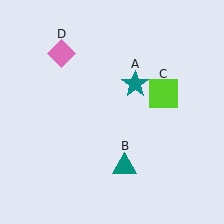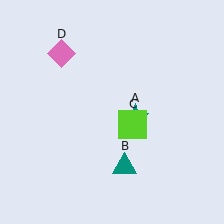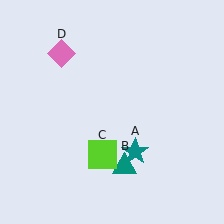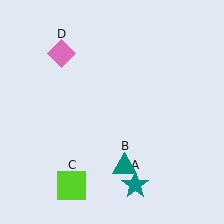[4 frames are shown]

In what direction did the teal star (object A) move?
The teal star (object A) moved down.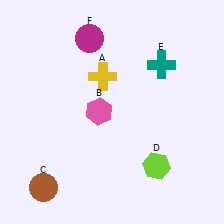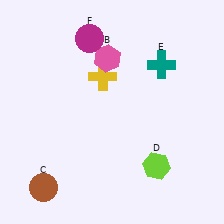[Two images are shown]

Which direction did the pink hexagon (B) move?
The pink hexagon (B) moved up.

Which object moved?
The pink hexagon (B) moved up.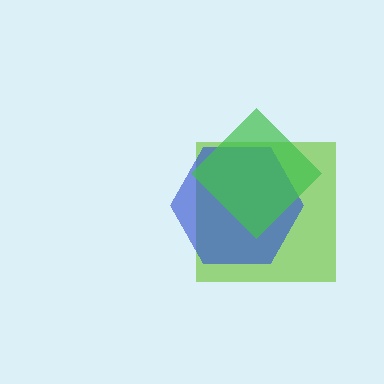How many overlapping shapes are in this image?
There are 3 overlapping shapes in the image.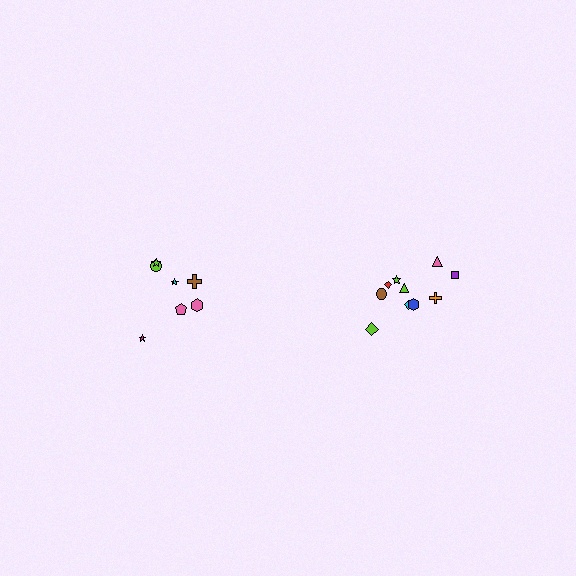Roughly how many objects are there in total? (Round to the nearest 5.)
Roughly 15 objects in total.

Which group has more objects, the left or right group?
The right group.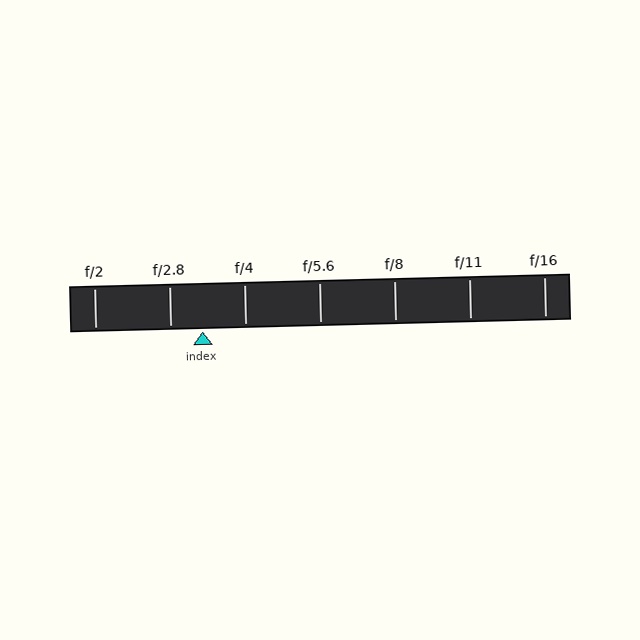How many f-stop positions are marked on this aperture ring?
There are 7 f-stop positions marked.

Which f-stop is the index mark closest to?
The index mark is closest to f/2.8.